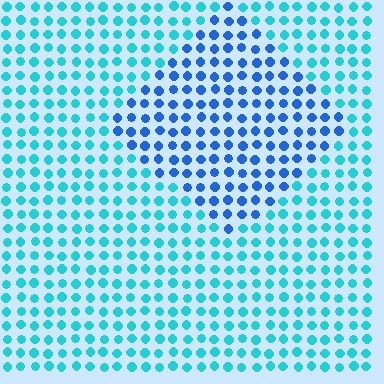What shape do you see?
I see a diamond.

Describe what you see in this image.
The image is filled with small cyan elements in a uniform arrangement. A diamond-shaped region is visible where the elements are tinted to a slightly different hue, forming a subtle color boundary.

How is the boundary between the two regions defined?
The boundary is defined purely by a slight shift in hue (about 35 degrees). Spacing, size, and orientation are identical on both sides.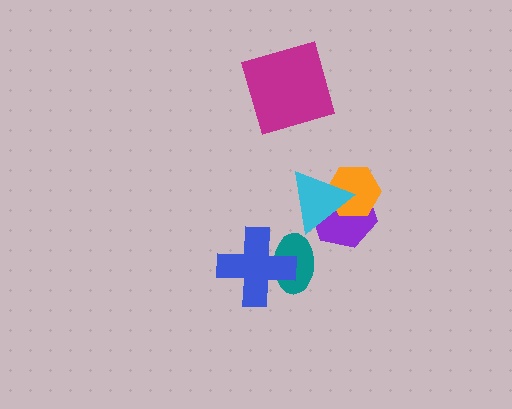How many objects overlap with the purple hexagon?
2 objects overlap with the purple hexagon.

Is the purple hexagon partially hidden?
Yes, it is partially covered by another shape.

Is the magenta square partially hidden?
No, no other shape covers it.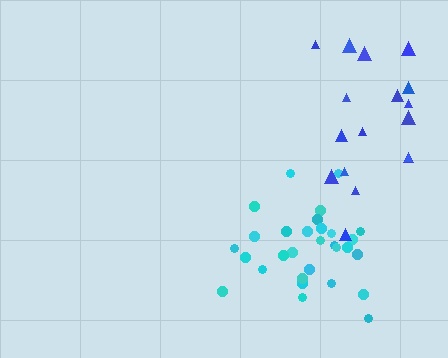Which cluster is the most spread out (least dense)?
Blue.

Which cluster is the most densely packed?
Cyan.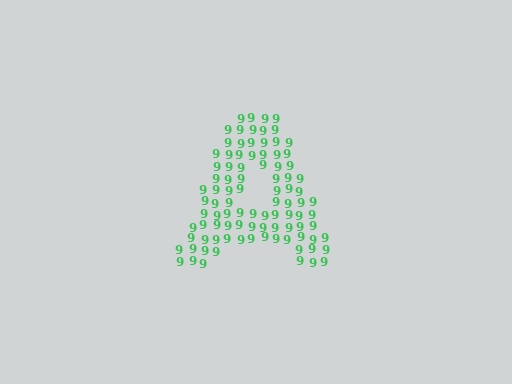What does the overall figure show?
The overall figure shows the letter A.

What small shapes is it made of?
It is made of small digit 9's.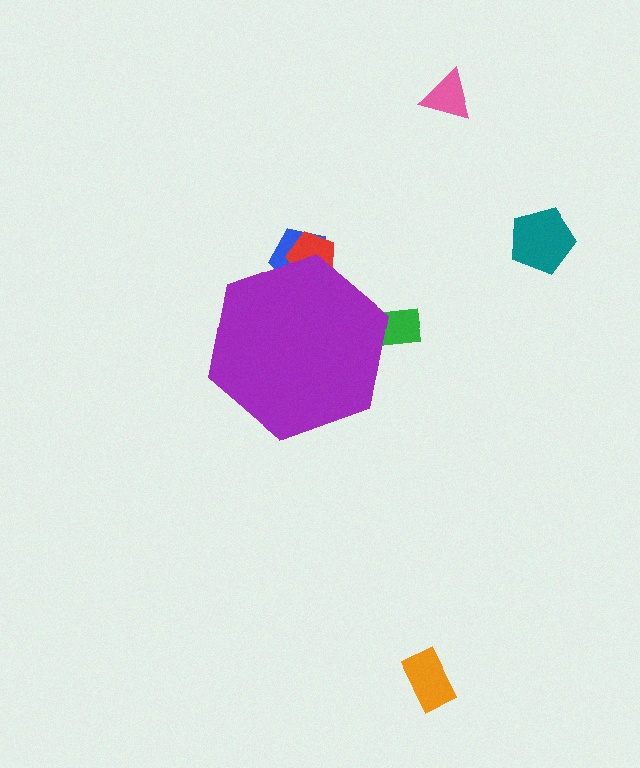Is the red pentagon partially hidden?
Yes, the red pentagon is partially hidden behind the purple hexagon.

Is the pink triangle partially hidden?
No, the pink triangle is fully visible.